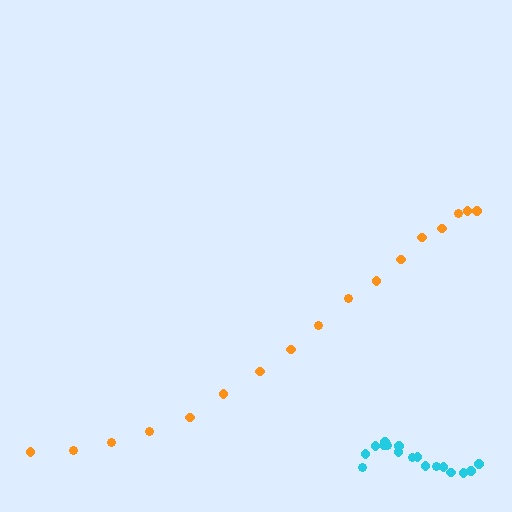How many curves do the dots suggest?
There are 2 distinct paths.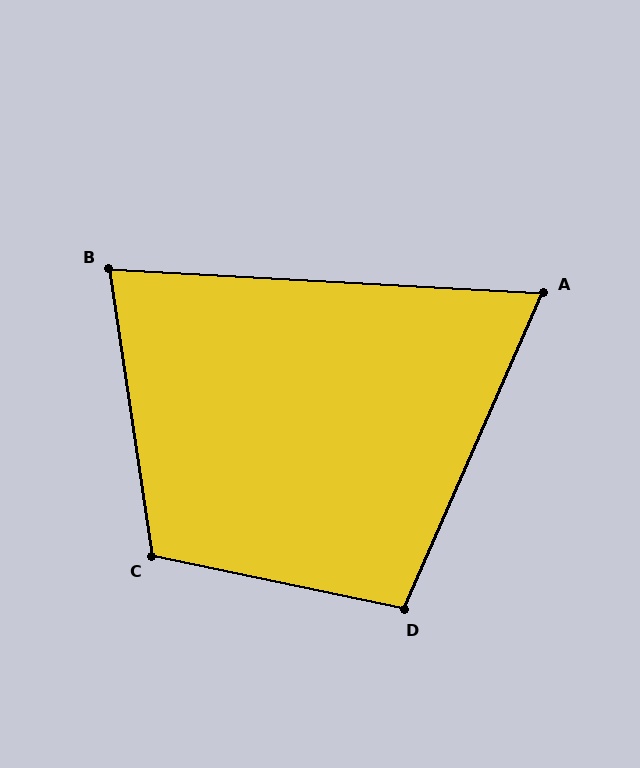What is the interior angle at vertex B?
Approximately 78 degrees (acute).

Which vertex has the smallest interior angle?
A, at approximately 69 degrees.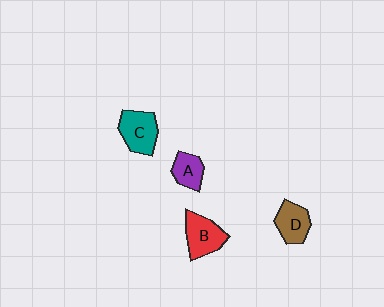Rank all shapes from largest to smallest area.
From largest to smallest: C (teal), B (red), D (brown), A (purple).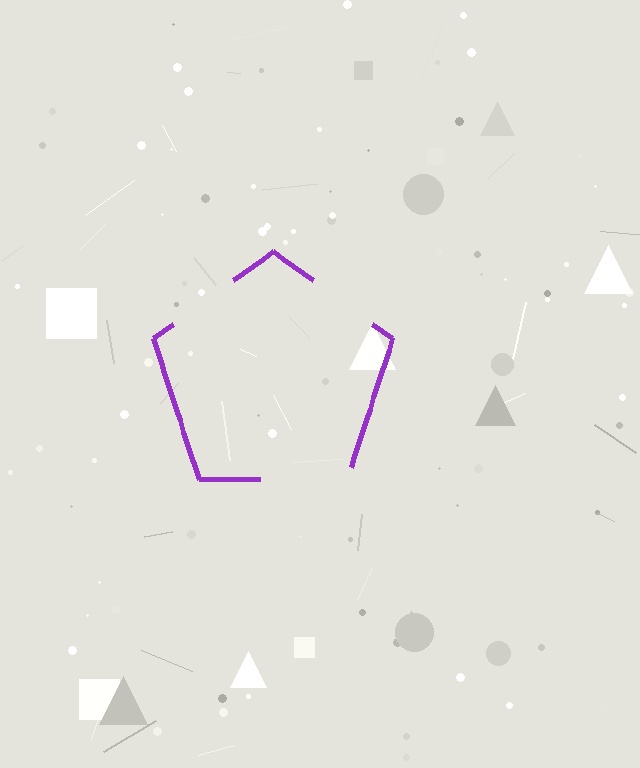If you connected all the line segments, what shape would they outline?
They would outline a pentagon.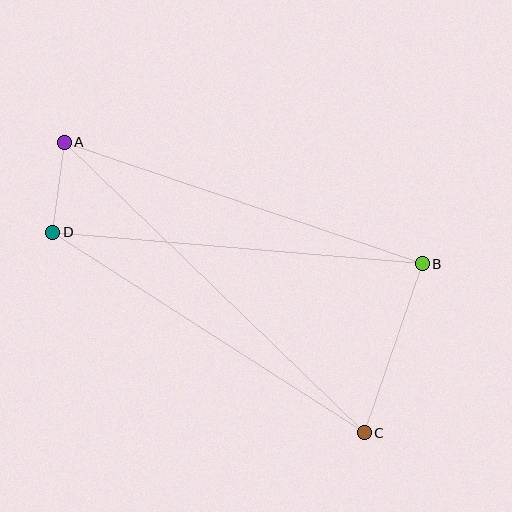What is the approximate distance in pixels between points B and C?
The distance between B and C is approximately 179 pixels.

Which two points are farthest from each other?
Points A and C are farthest from each other.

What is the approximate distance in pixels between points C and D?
The distance between C and D is approximately 370 pixels.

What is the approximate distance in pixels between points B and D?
The distance between B and D is approximately 371 pixels.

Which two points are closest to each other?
Points A and D are closest to each other.